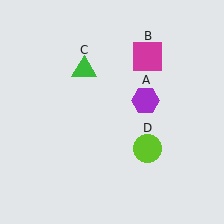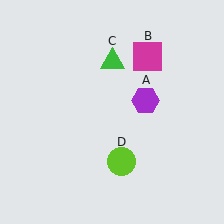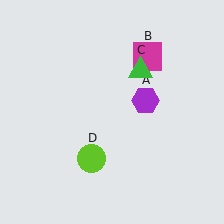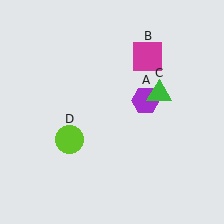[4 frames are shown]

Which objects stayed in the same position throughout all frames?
Purple hexagon (object A) and magenta square (object B) remained stationary.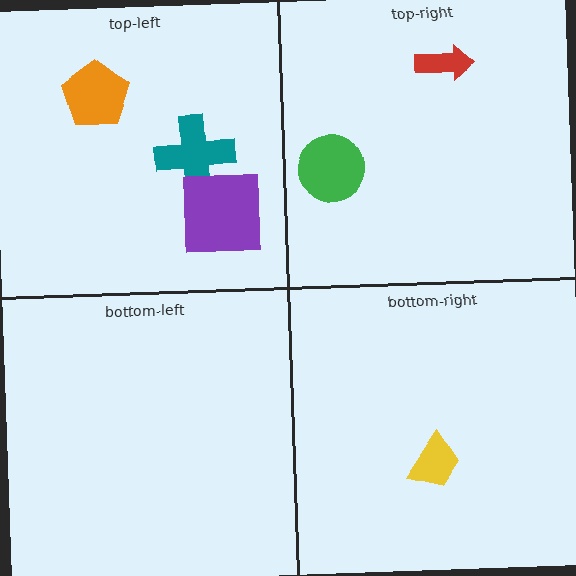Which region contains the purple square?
The top-left region.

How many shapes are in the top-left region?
3.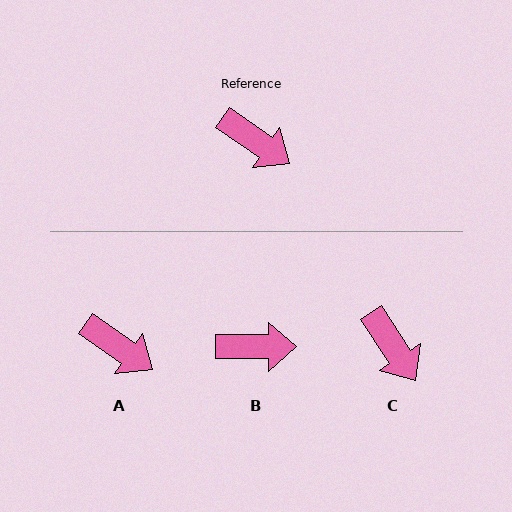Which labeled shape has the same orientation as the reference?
A.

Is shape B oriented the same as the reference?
No, it is off by about 35 degrees.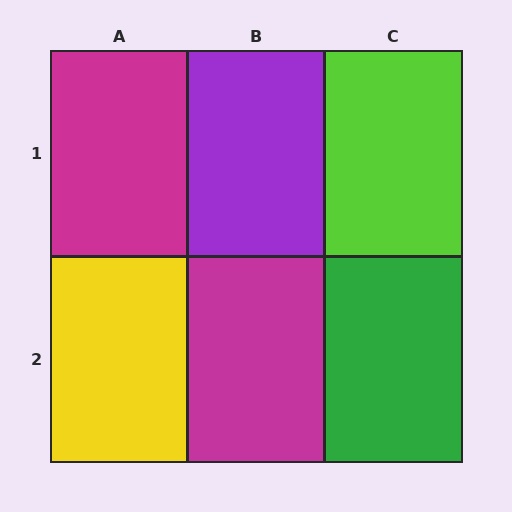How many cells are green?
1 cell is green.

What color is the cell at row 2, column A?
Yellow.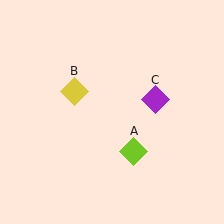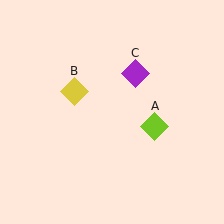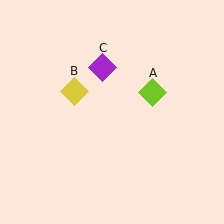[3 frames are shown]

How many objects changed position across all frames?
2 objects changed position: lime diamond (object A), purple diamond (object C).